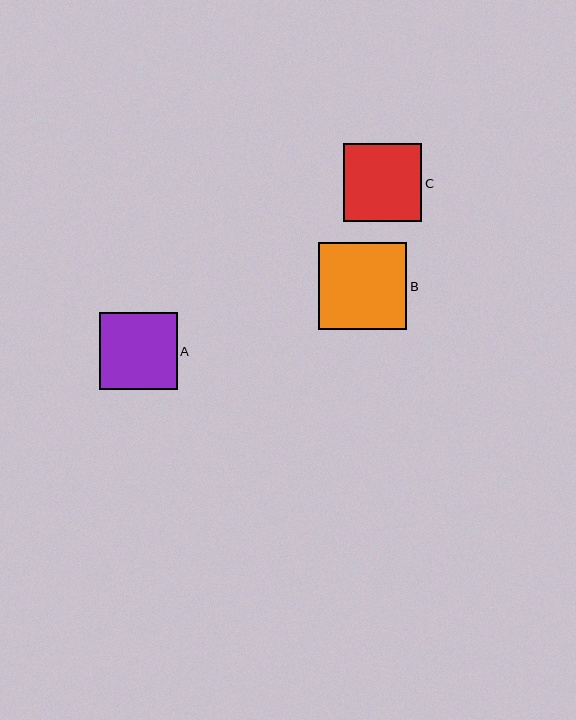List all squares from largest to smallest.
From largest to smallest: B, C, A.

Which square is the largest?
Square B is the largest with a size of approximately 88 pixels.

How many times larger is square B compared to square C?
Square B is approximately 1.1 times the size of square C.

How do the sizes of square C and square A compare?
Square C and square A are approximately the same size.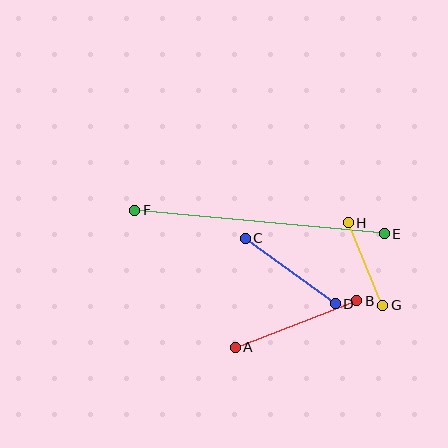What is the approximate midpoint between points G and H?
The midpoint is at approximately (365, 264) pixels.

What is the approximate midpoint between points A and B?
The midpoint is at approximately (296, 324) pixels.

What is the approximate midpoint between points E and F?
The midpoint is at approximately (260, 222) pixels.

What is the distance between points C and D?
The distance is approximately 111 pixels.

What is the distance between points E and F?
The distance is approximately 251 pixels.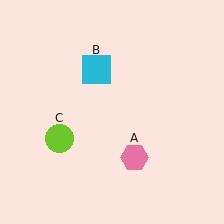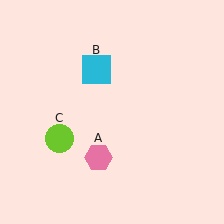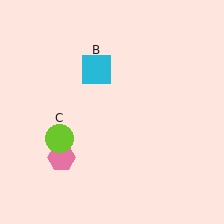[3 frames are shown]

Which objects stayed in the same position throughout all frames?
Cyan square (object B) and lime circle (object C) remained stationary.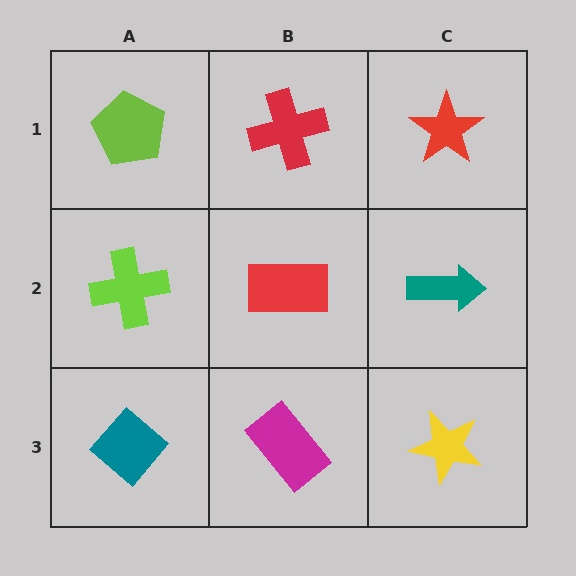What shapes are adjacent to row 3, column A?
A lime cross (row 2, column A), a magenta rectangle (row 3, column B).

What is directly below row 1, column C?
A teal arrow.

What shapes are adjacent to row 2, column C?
A red star (row 1, column C), a yellow star (row 3, column C), a red rectangle (row 2, column B).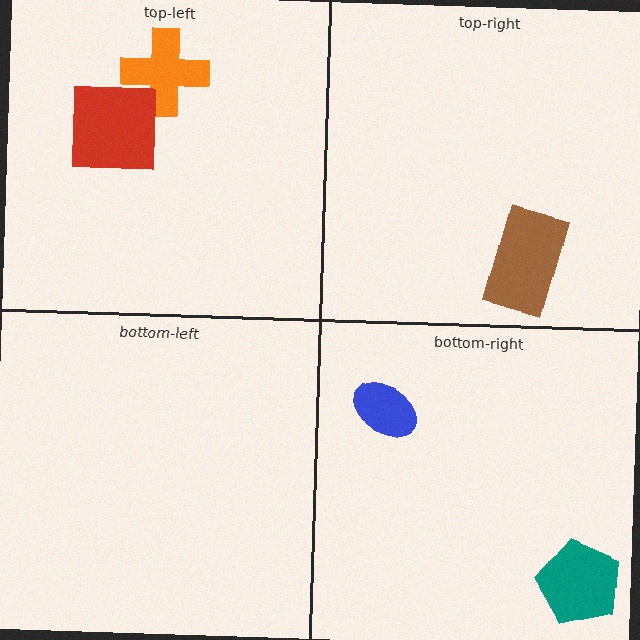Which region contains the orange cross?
The top-left region.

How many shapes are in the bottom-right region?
2.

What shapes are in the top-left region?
The orange cross, the red square.